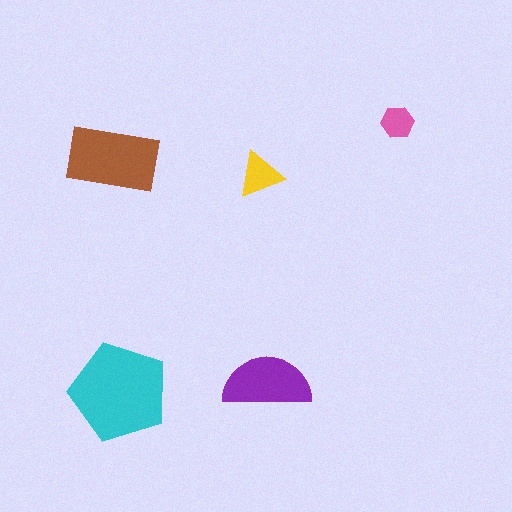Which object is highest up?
The pink hexagon is topmost.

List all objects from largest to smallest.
The cyan pentagon, the brown rectangle, the purple semicircle, the yellow triangle, the pink hexagon.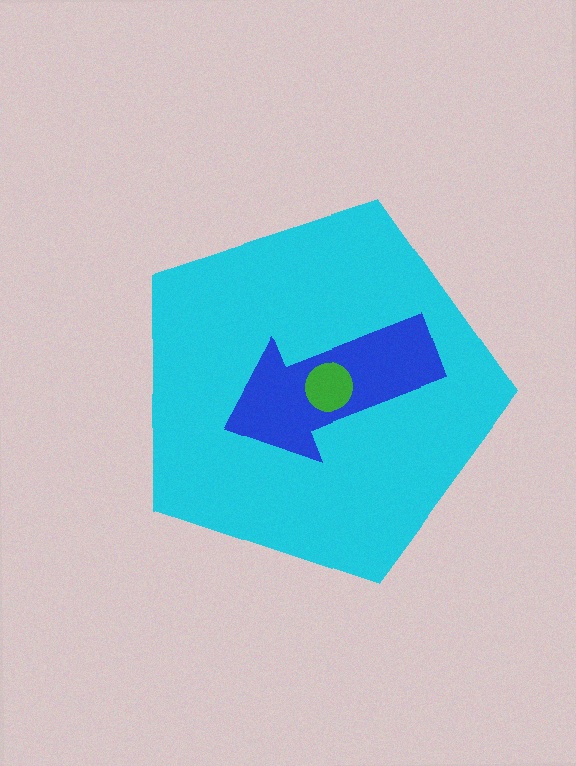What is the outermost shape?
The cyan pentagon.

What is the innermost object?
The green circle.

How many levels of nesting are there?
3.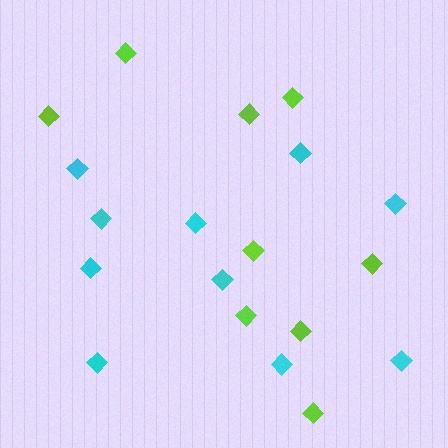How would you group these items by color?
There are 2 groups: one group of cyan diamonds (10) and one group of lime diamonds (9).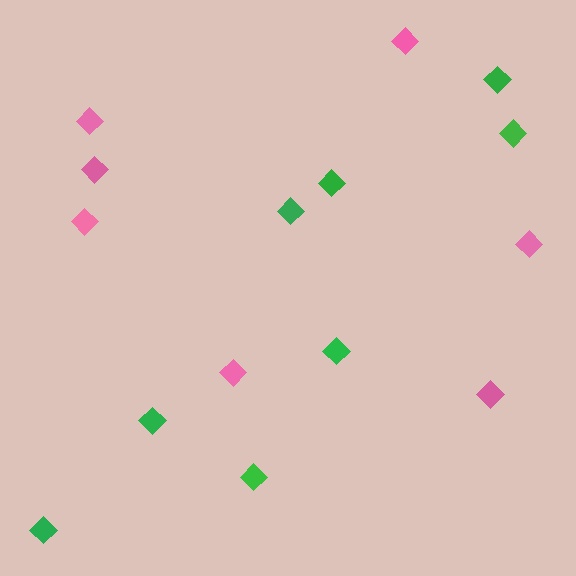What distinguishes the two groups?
There are 2 groups: one group of pink diamonds (7) and one group of green diamonds (8).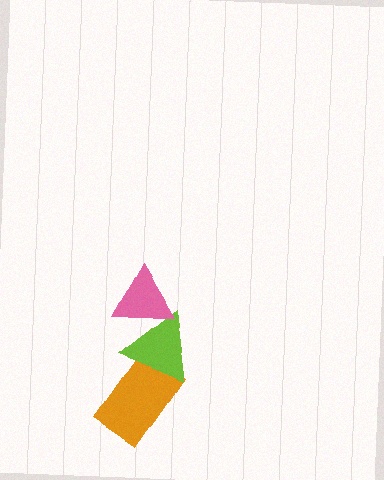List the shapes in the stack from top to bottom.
From top to bottom: the pink triangle, the lime triangle, the orange rectangle.